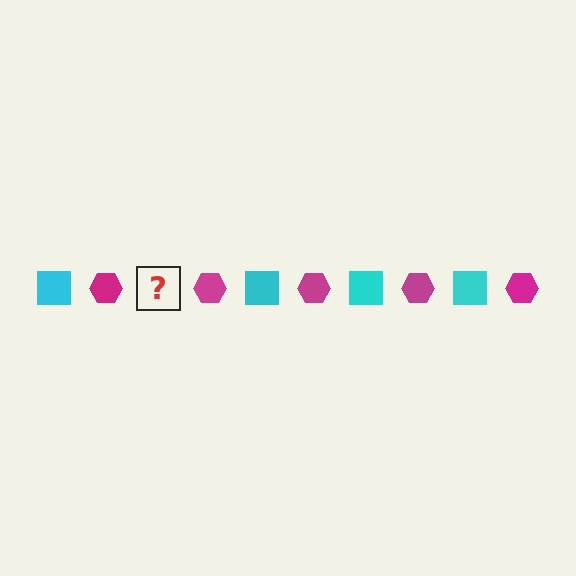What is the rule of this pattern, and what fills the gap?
The rule is that the pattern alternates between cyan square and magenta hexagon. The gap should be filled with a cyan square.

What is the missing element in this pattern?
The missing element is a cyan square.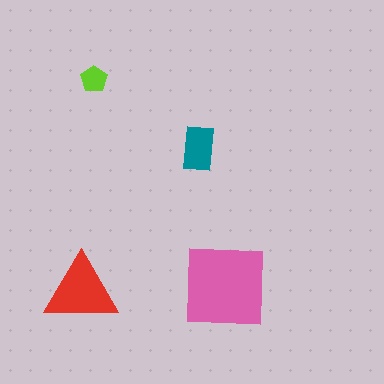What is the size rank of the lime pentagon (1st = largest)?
4th.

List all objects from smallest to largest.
The lime pentagon, the teal rectangle, the red triangle, the pink square.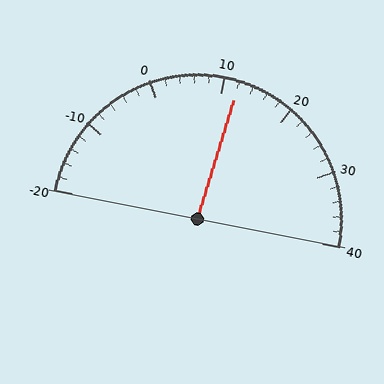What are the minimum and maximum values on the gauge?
The gauge ranges from -20 to 40.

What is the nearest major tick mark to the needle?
The nearest major tick mark is 10.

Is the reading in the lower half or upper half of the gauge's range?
The reading is in the upper half of the range (-20 to 40).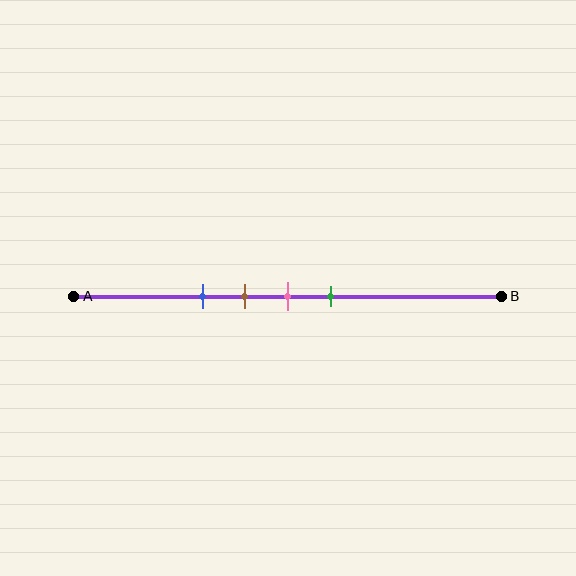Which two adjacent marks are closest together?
The brown and pink marks are the closest adjacent pair.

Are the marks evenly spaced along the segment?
Yes, the marks are approximately evenly spaced.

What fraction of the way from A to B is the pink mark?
The pink mark is approximately 50% (0.5) of the way from A to B.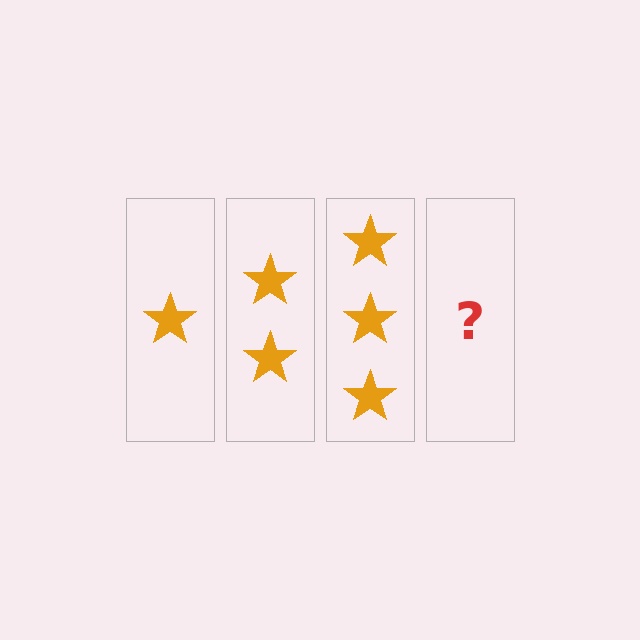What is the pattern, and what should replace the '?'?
The pattern is that each step adds one more star. The '?' should be 4 stars.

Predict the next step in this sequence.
The next step is 4 stars.